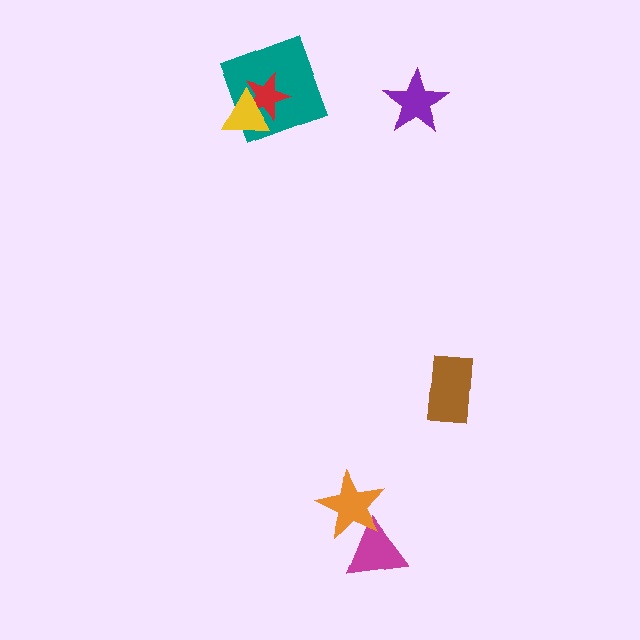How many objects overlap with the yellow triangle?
2 objects overlap with the yellow triangle.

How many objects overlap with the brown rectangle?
0 objects overlap with the brown rectangle.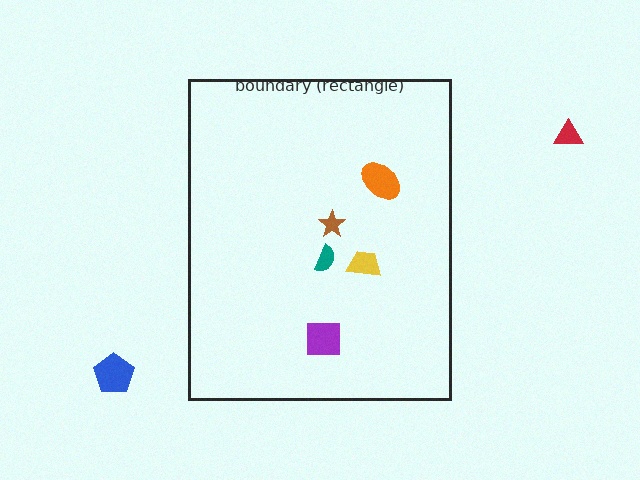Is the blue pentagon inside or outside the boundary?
Outside.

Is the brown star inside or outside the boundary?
Inside.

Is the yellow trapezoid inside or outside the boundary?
Inside.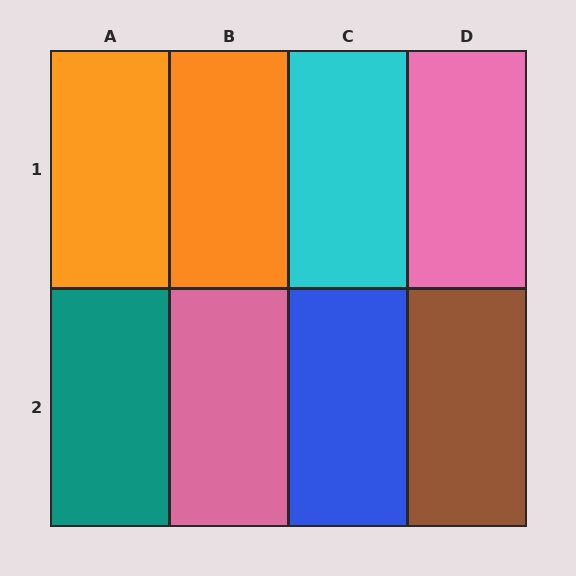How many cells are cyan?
1 cell is cyan.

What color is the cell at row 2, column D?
Brown.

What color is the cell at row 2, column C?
Blue.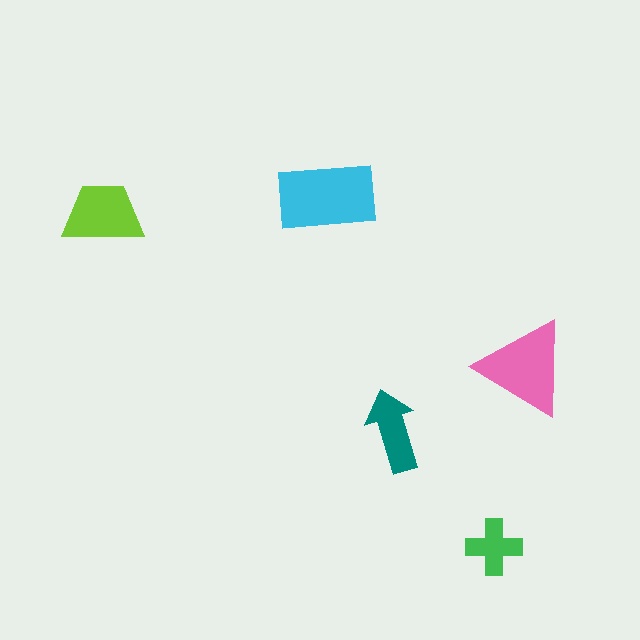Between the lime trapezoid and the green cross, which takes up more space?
The lime trapezoid.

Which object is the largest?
The cyan rectangle.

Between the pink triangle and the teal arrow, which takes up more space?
The pink triangle.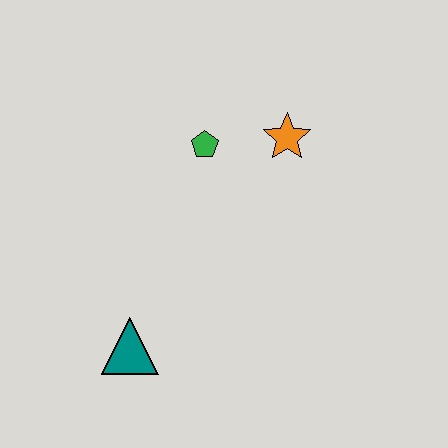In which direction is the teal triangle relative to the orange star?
The teal triangle is below the orange star.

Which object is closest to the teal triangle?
The green pentagon is closest to the teal triangle.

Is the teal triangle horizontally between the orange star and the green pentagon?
No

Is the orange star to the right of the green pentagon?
Yes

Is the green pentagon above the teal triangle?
Yes